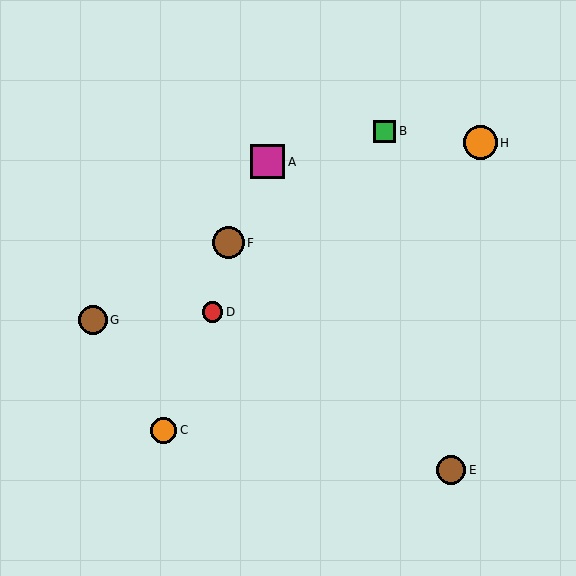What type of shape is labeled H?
Shape H is an orange circle.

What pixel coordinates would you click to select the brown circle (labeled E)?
Click at (451, 470) to select the brown circle E.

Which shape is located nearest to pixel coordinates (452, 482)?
The brown circle (labeled E) at (451, 470) is nearest to that location.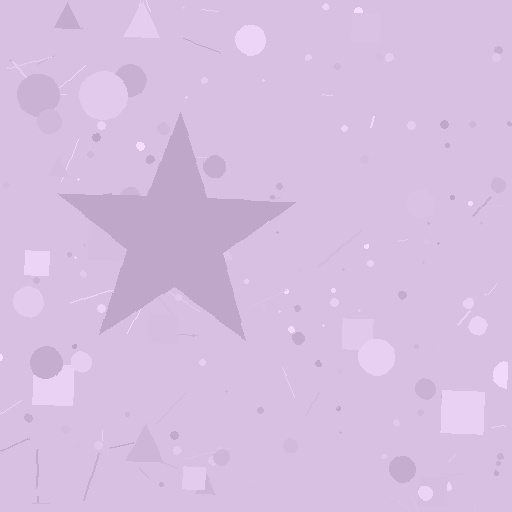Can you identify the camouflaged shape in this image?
The camouflaged shape is a star.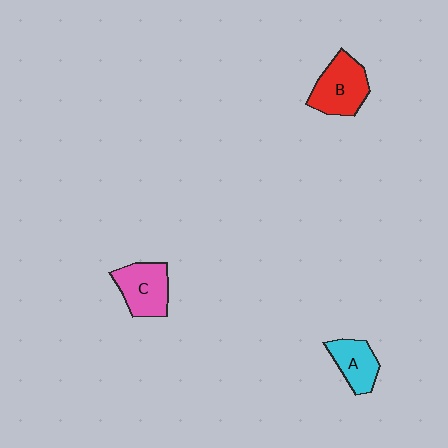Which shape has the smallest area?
Shape A (cyan).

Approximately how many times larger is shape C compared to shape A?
Approximately 1.3 times.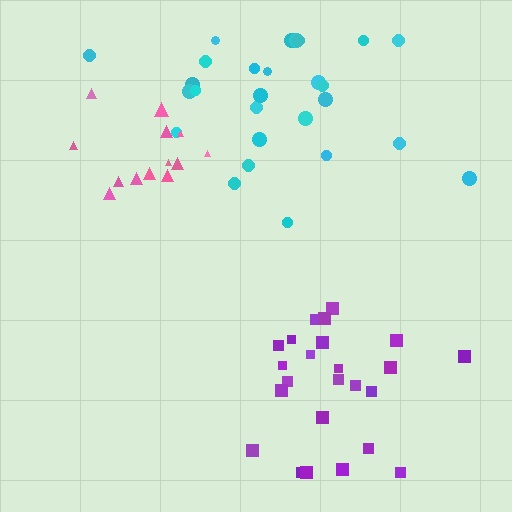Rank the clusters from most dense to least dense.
pink, purple, cyan.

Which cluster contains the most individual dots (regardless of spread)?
Cyan (28).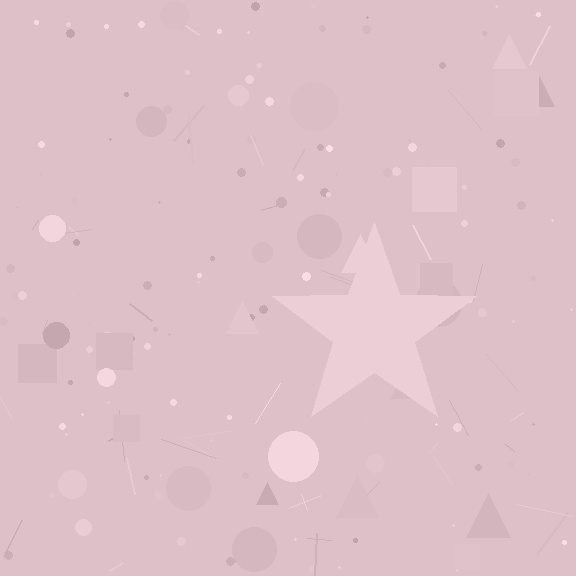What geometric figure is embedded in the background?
A star is embedded in the background.